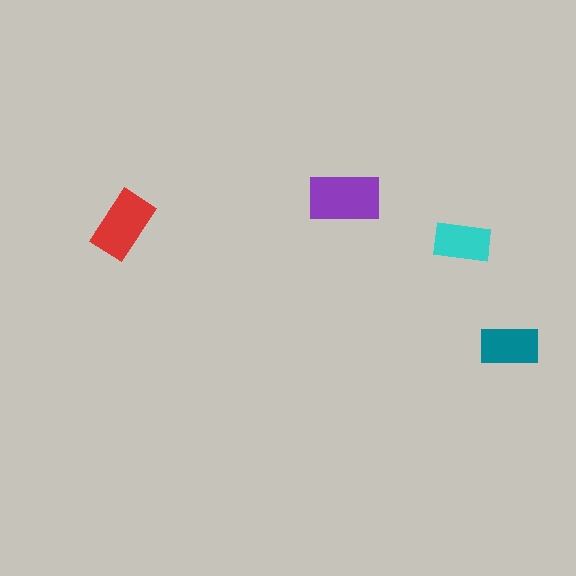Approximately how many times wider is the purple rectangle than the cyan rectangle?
About 1.5 times wider.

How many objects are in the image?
There are 4 objects in the image.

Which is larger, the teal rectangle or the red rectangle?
The red one.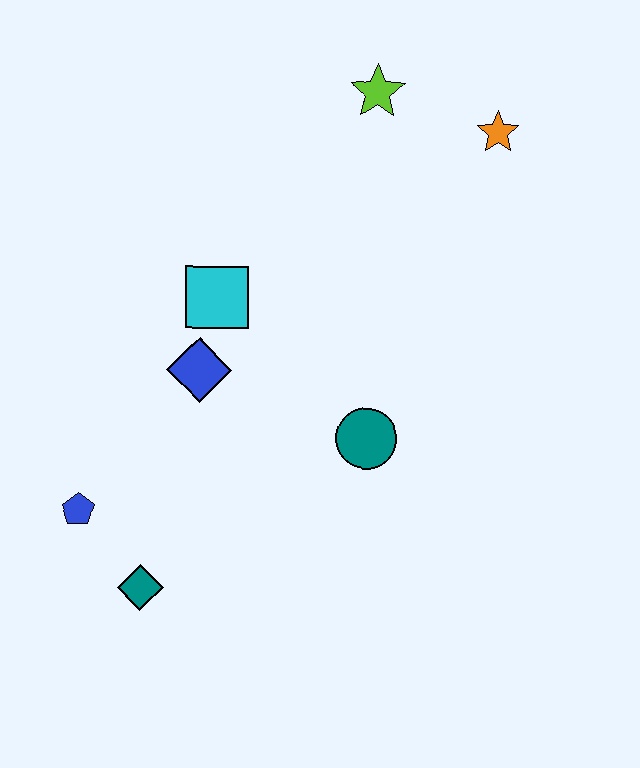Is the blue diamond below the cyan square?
Yes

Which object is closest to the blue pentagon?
The teal diamond is closest to the blue pentagon.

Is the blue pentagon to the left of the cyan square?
Yes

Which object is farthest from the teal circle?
The lime star is farthest from the teal circle.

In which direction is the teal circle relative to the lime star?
The teal circle is below the lime star.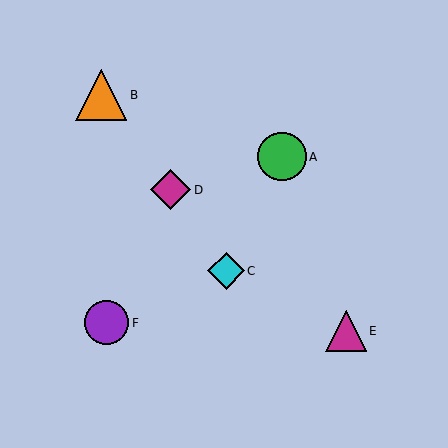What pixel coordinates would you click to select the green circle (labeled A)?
Click at (282, 157) to select the green circle A.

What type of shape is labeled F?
Shape F is a purple circle.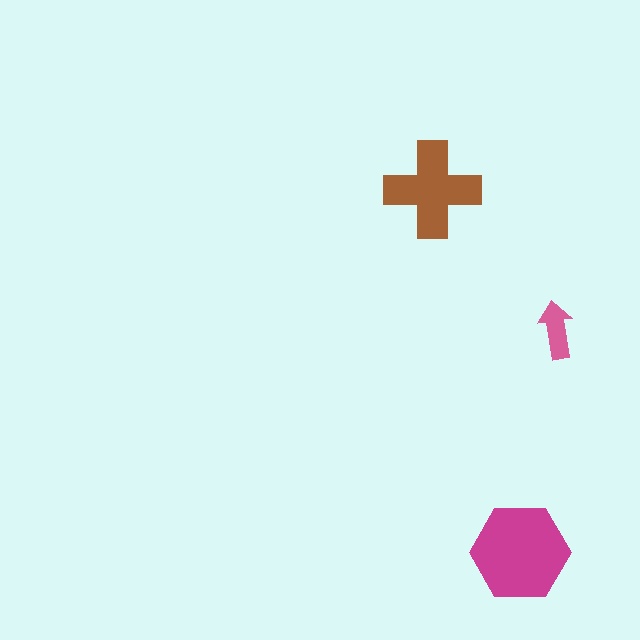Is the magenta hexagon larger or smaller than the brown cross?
Larger.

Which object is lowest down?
The magenta hexagon is bottommost.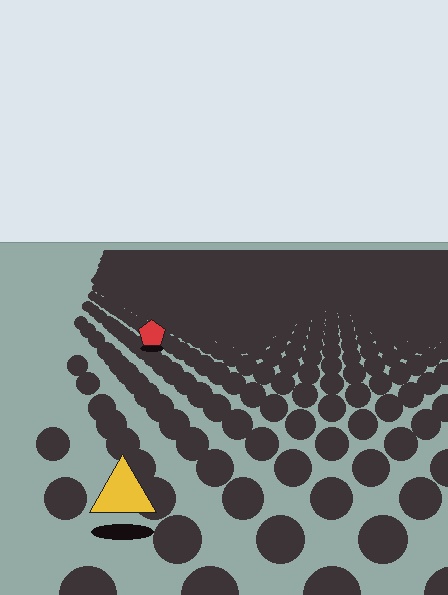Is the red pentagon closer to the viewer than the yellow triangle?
No. The yellow triangle is closer — you can tell from the texture gradient: the ground texture is coarser near it.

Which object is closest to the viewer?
The yellow triangle is closest. The texture marks near it are larger and more spread out.